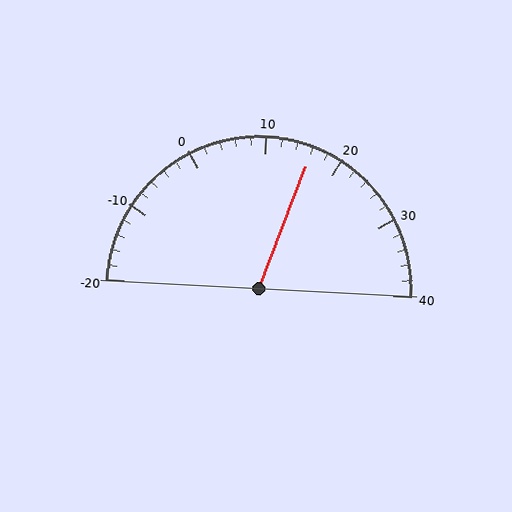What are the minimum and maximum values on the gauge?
The gauge ranges from -20 to 40.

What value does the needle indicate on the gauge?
The needle indicates approximately 16.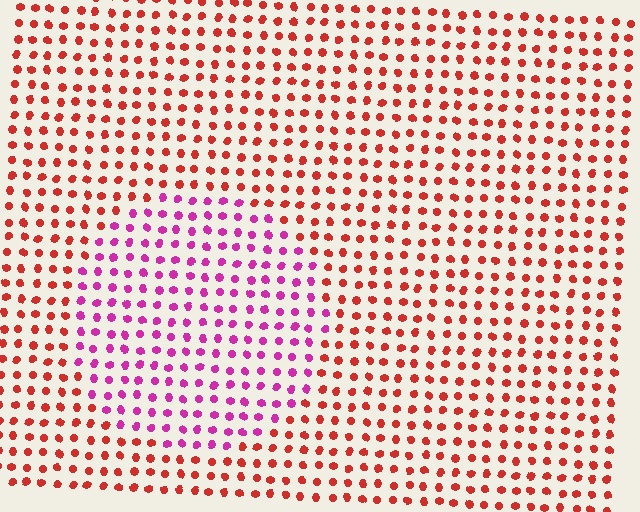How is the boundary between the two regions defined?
The boundary is defined purely by a slight shift in hue (about 47 degrees). Spacing, size, and orientation are identical on both sides.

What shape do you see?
I see a circle.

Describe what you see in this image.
The image is filled with small red elements in a uniform arrangement. A circle-shaped region is visible where the elements are tinted to a slightly different hue, forming a subtle color boundary.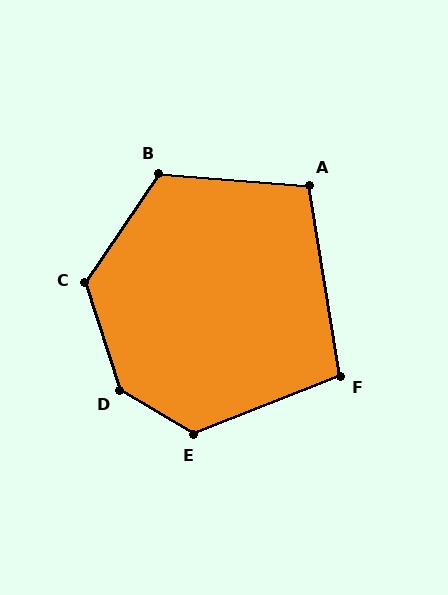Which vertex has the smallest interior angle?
F, at approximately 102 degrees.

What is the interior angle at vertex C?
Approximately 128 degrees (obtuse).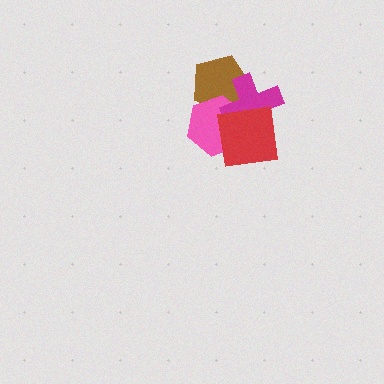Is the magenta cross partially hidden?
Yes, it is partially covered by another shape.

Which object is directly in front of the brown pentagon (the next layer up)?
The pink hexagon is directly in front of the brown pentagon.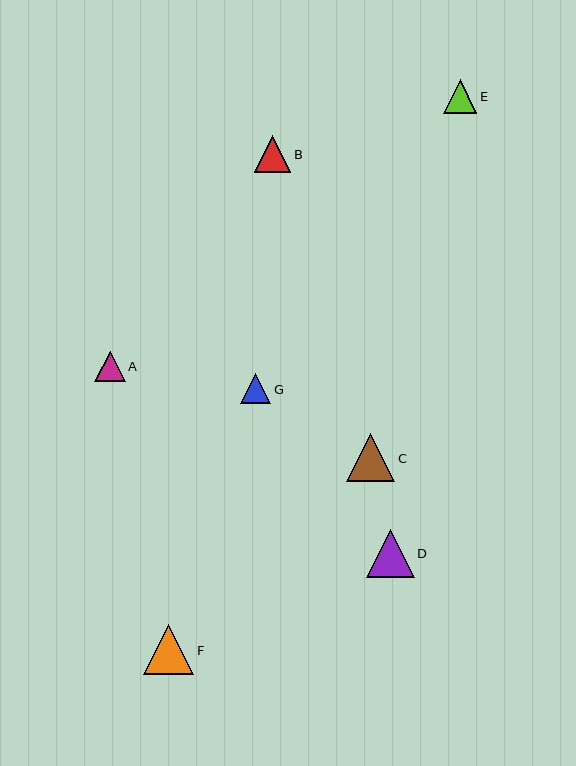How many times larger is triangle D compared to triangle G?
Triangle D is approximately 1.6 times the size of triangle G.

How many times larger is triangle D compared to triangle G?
Triangle D is approximately 1.6 times the size of triangle G.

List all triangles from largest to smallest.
From largest to smallest: F, D, C, B, E, A, G.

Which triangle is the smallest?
Triangle G is the smallest with a size of approximately 30 pixels.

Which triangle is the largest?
Triangle F is the largest with a size of approximately 50 pixels.